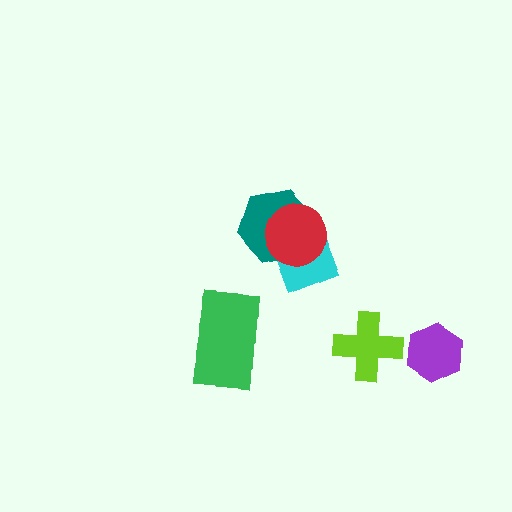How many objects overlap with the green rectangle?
0 objects overlap with the green rectangle.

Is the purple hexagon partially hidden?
No, no other shape covers it.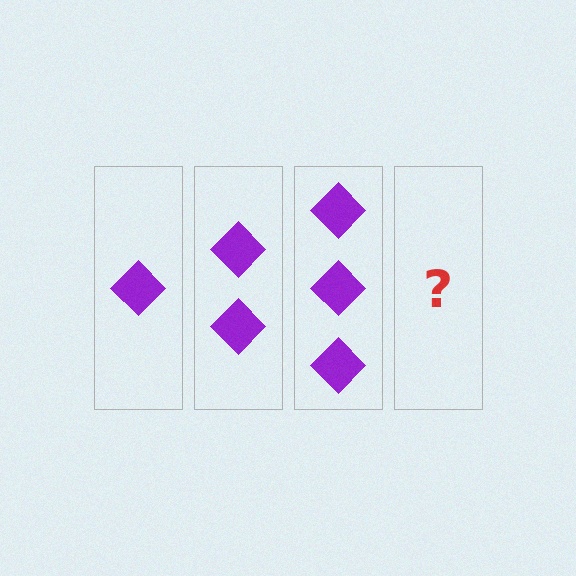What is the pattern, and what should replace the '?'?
The pattern is that each step adds one more diamond. The '?' should be 4 diamonds.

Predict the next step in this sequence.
The next step is 4 diamonds.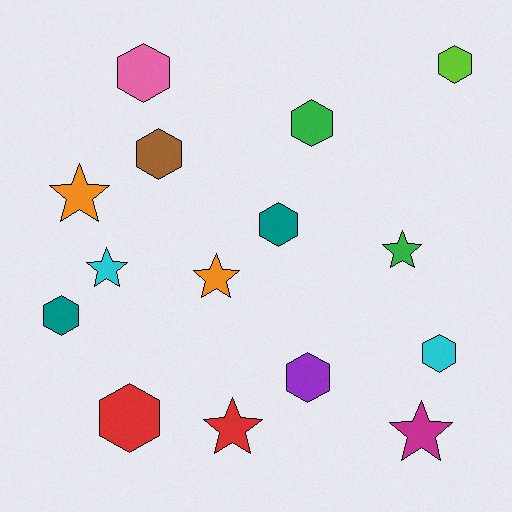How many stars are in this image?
There are 6 stars.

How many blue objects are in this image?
There are no blue objects.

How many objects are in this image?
There are 15 objects.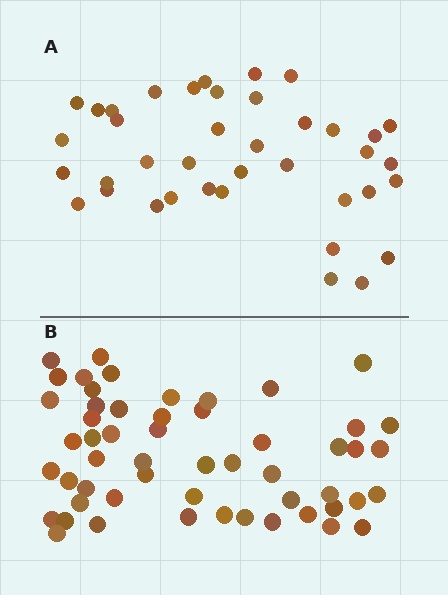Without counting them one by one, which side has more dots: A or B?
Region B (the bottom region) has more dots.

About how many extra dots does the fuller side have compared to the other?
Region B has approximately 15 more dots than region A.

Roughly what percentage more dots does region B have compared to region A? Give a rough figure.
About 40% more.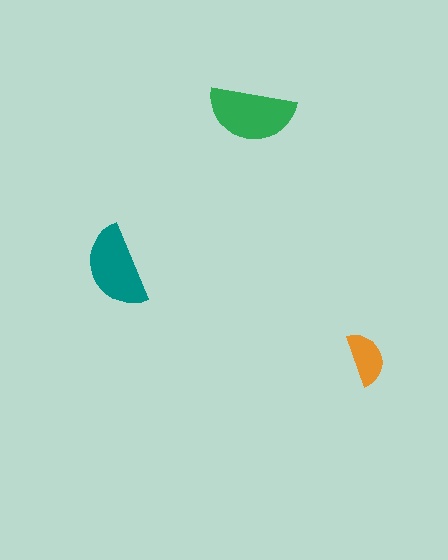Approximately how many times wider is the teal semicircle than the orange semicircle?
About 1.5 times wider.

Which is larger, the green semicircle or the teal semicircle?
The green one.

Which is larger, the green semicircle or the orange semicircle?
The green one.